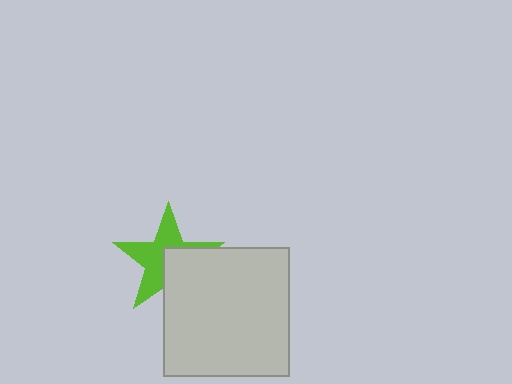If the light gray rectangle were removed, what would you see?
You would see the complete lime star.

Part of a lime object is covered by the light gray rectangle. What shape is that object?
It is a star.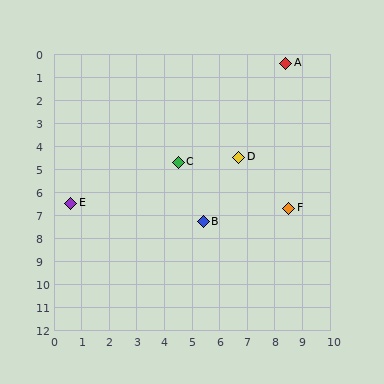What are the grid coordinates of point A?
Point A is at approximately (8.4, 0.4).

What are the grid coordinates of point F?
Point F is at approximately (8.5, 6.7).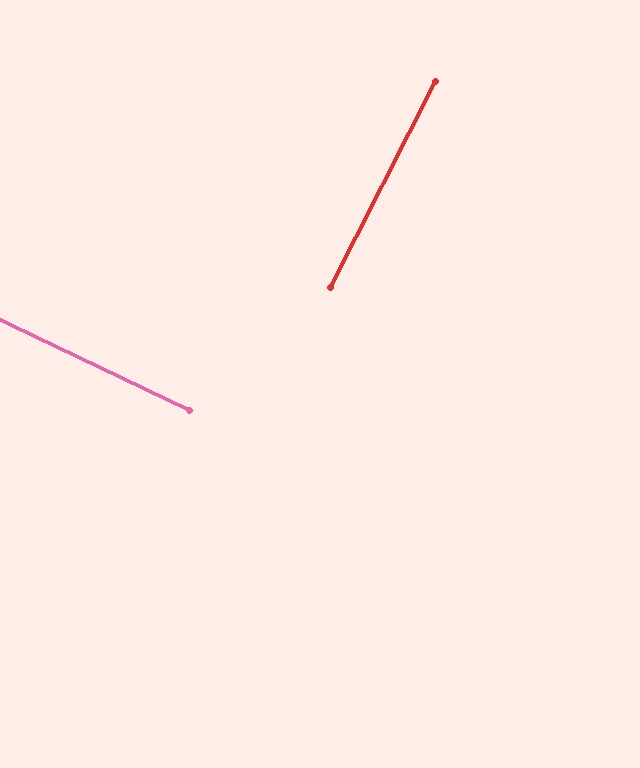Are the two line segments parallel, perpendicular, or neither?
Perpendicular — they meet at approximately 88°.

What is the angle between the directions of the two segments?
Approximately 88 degrees.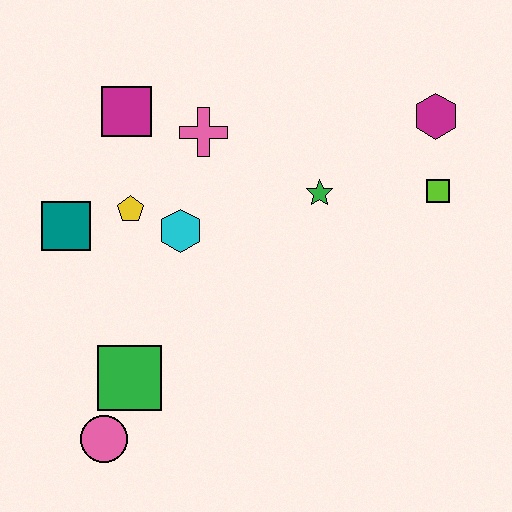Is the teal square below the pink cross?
Yes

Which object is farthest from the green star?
The pink circle is farthest from the green star.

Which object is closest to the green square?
The pink circle is closest to the green square.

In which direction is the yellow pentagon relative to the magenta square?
The yellow pentagon is below the magenta square.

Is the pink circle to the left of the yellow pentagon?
Yes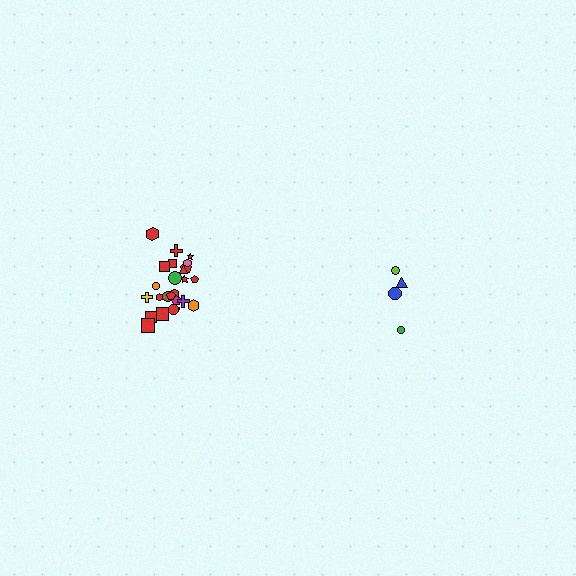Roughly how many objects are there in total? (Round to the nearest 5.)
Roughly 30 objects in total.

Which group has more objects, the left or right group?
The left group.